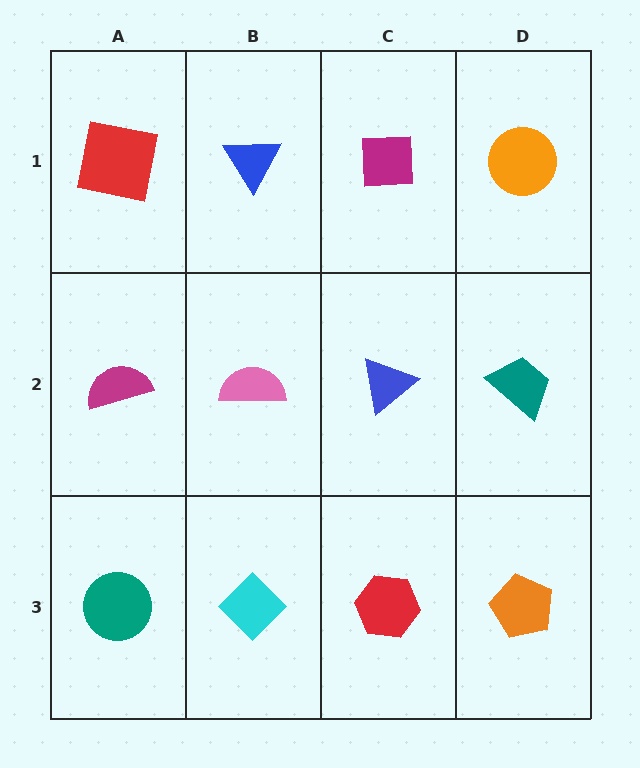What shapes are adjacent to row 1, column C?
A blue triangle (row 2, column C), a blue triangle (row 1, column B), an orange circle (row 1, column D).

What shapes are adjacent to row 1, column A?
A magenta semicircle (row 2, column A), a blue triangle (row 1, column B).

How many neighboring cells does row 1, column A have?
2.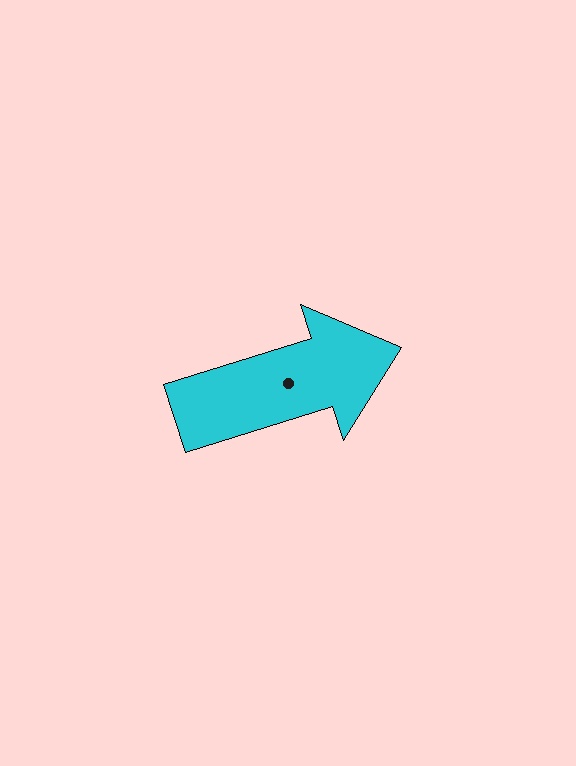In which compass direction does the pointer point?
East.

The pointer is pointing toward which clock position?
Roughly 2 o'clock.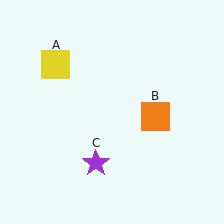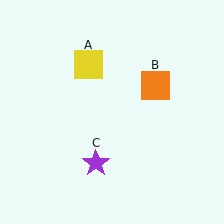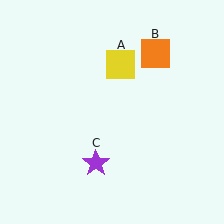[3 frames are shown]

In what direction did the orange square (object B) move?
The orange square (object B) moved up.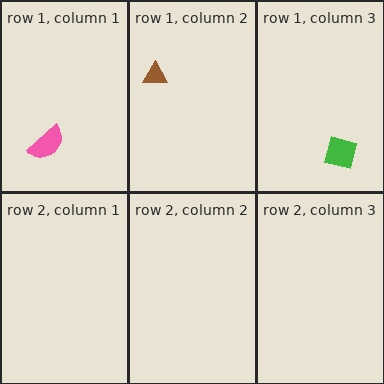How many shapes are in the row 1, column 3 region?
1.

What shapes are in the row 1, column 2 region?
The brown triangle.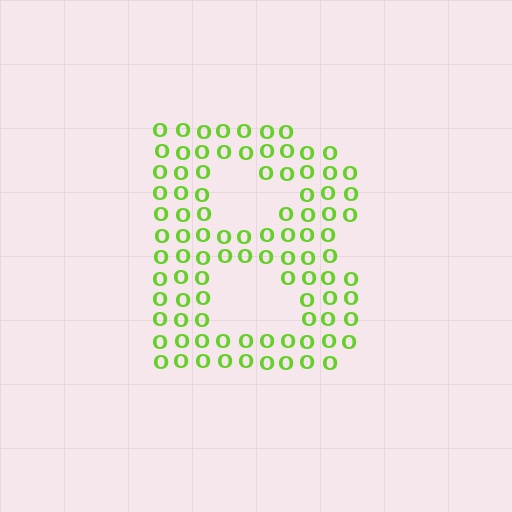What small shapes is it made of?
It is made of small letter O's.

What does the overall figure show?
The overall figure shows the letter B.